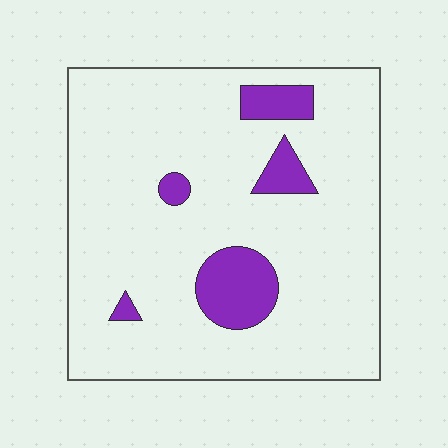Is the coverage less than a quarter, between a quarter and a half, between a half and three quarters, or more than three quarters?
Less than a quarter.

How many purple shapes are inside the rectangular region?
5.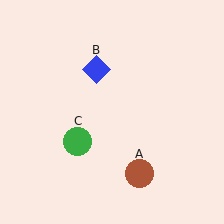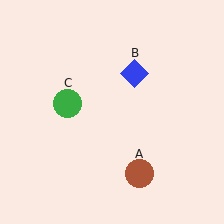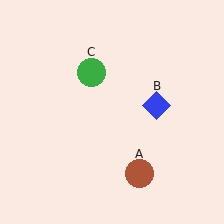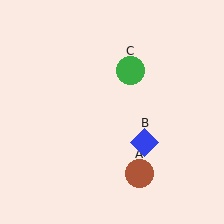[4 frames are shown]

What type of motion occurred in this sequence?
The blue diamond (object B), green circle (object C) rotated clockwise around the center of the scene.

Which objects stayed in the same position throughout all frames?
Brown circle (object A) remained stationary.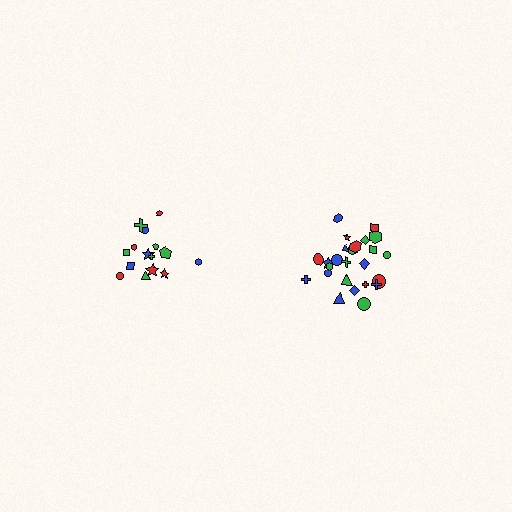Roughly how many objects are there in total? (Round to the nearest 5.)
Roughly 40 objects in total.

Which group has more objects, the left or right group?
The right group.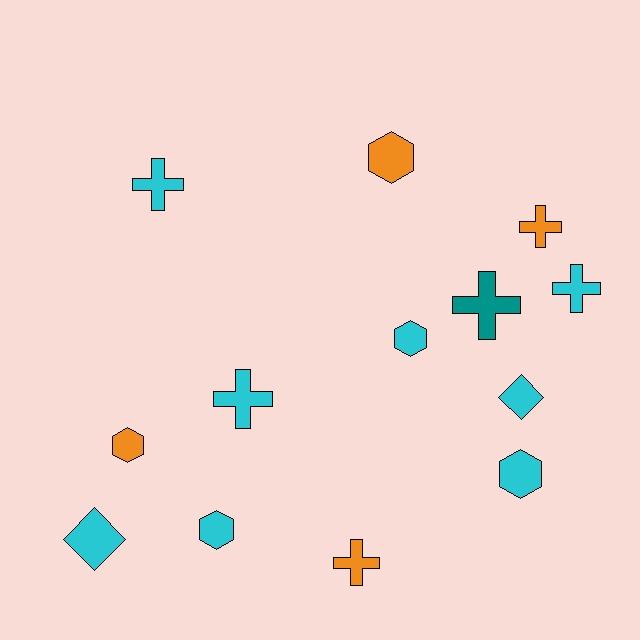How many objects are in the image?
There are 13 objects.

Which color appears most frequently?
Cyan, with 8 objects.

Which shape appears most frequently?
Cross, with 6 objects.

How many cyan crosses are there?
There are 3 cyan crosses.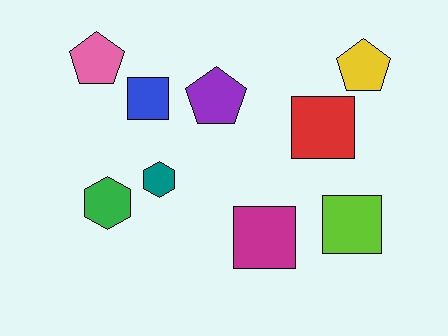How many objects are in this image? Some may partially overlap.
There are 9 objects.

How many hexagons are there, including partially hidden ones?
There are 2 hexagons.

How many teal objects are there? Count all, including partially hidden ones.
There is 1 teal object.